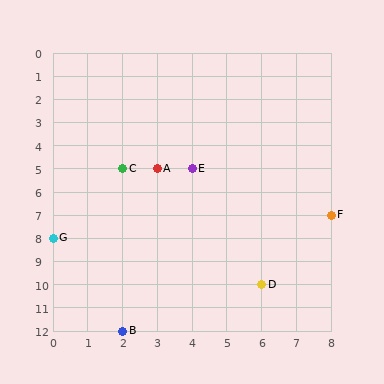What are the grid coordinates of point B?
Point B is at grid coordinates (2, 12).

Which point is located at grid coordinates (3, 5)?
Point A is at (3, 5).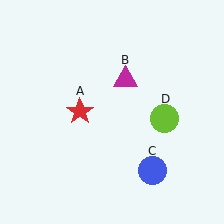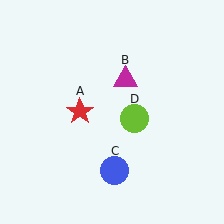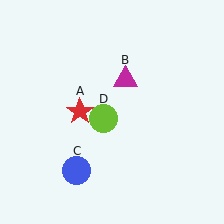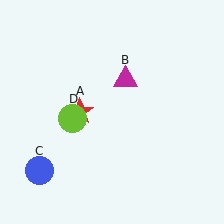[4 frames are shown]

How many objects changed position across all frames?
2 objects changed position: blue circle (object C), lime circle (object D).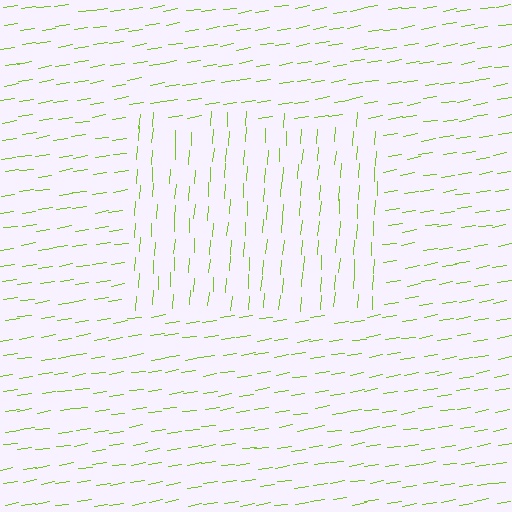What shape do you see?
I see a rectangle.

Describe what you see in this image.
The image is filled with small lime line segments. A rectangle region in the image has lines oriented differently from the surrounding lines, creating a visible texture boundary.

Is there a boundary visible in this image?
Yes, there is a texture boundary formed by a change in line orientation.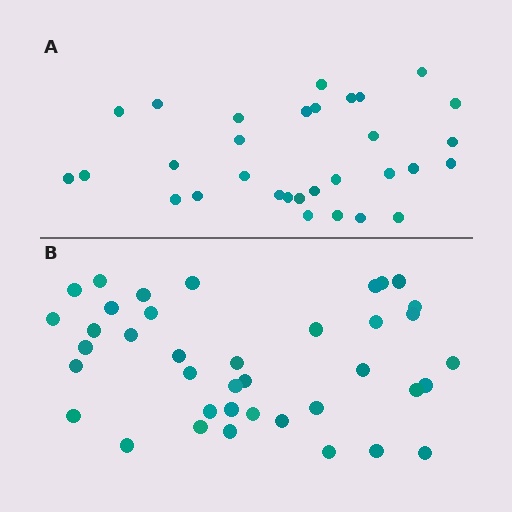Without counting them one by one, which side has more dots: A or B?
Region B (the bottom region) has more dots.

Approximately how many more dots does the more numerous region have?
Region B has roughly 8 or so more dots than region A.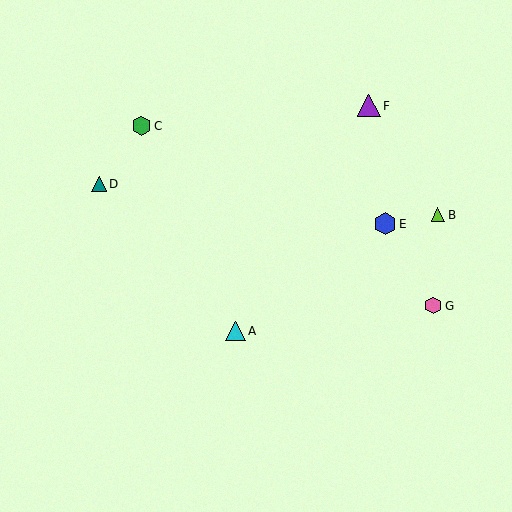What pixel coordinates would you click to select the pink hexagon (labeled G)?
Click at (433, 306) to select the pink hexagon G.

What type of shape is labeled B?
Shape B is a lime triangle.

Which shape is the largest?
The purple triangle (labeled F) is the largest.